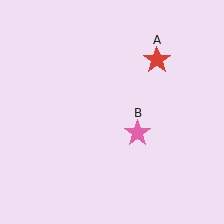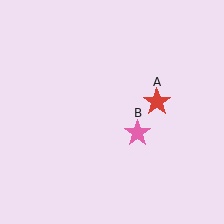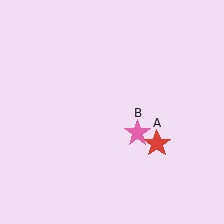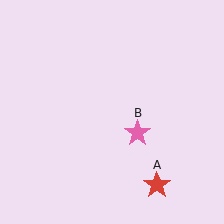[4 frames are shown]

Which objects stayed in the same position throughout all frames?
Pink star (object B) remained stationary.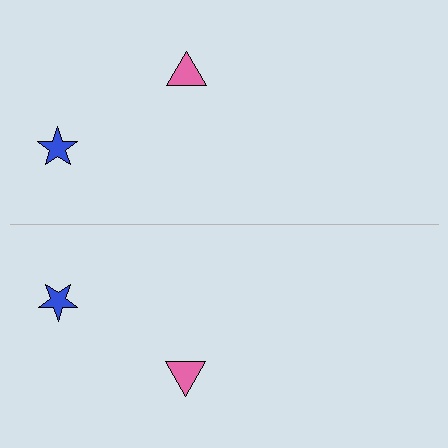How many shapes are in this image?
There are 4 shapes in this image.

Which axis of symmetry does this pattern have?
The pattern has a horizontal axis of symmetry running through the center of the image.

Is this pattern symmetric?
Yes, this pattern has bilateral (reflection) symmetry.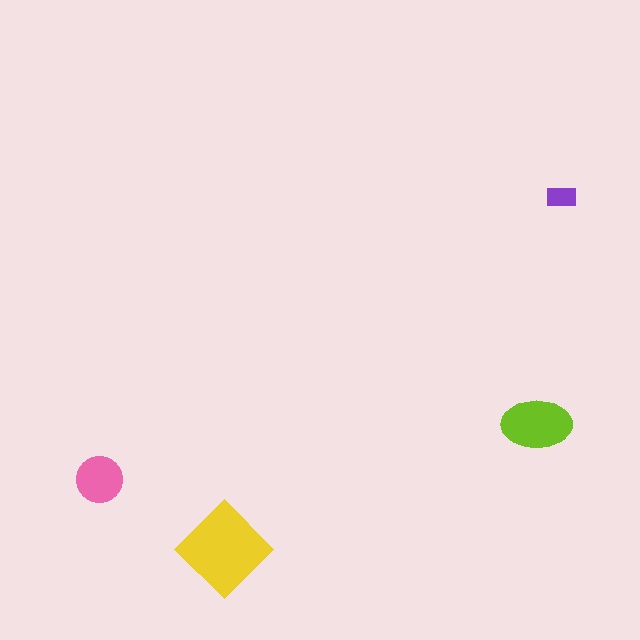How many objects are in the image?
There are 4 objects in the image.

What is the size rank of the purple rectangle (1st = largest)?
4th.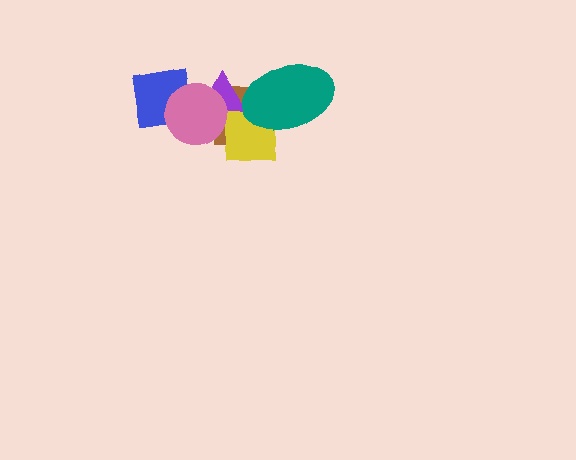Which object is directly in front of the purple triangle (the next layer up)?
The yellow square is directly in front of the purple triangle.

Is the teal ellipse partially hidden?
No, no other shape covers it.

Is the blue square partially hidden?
Yes, it is partially covered by another shape.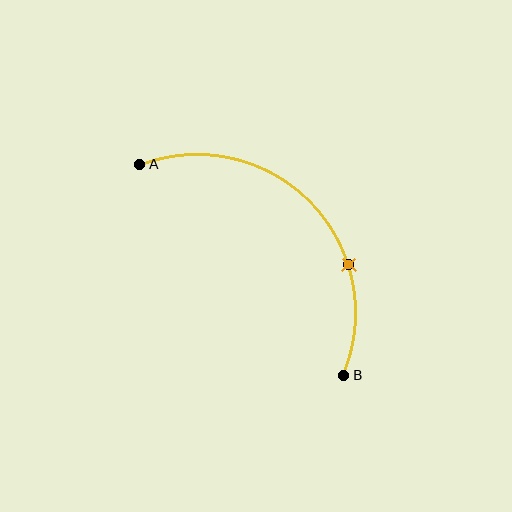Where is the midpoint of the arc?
The arc midpoint is the point on the curve farthest from the straight line joining A and B. It sits above and to the right of that line.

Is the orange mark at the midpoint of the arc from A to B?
No. The orange mark lies on the arc but is closer to endpoint B. The arc midpoint would be at the point on the curve equidistant along the arc from both A and B.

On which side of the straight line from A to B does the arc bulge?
The arc bulges above and to the right of the straight line connecting A and B.